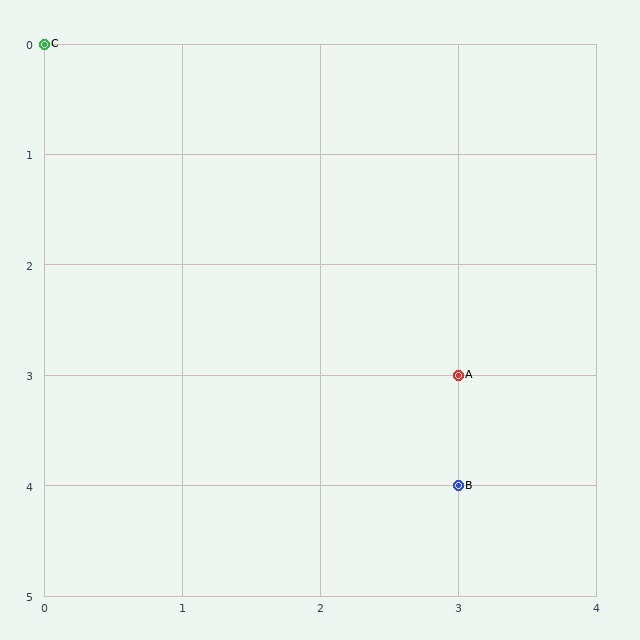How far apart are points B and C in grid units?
Points B and C are 3 columns and 4 rows apart (about 5.0 grid units diagonally).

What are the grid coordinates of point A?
Point A is at grid coordinates (3, 3).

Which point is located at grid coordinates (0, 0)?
Point C is at (0, 0).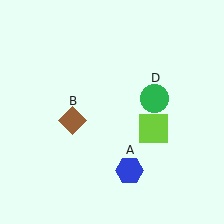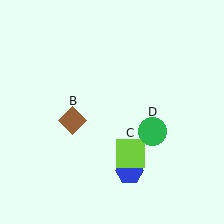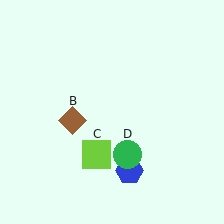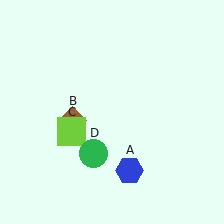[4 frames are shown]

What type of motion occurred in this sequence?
The lime square (object C), green circle (object D) rotated clockwise around the center of the scene.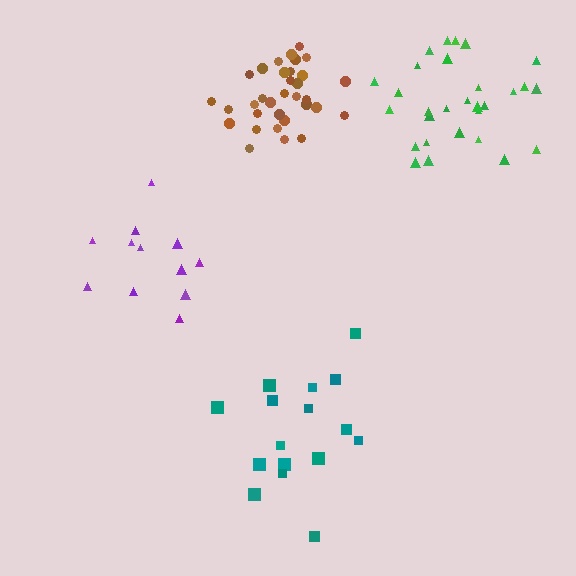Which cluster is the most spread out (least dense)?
Teal.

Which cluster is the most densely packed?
Brown.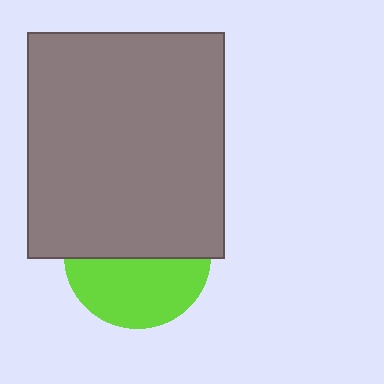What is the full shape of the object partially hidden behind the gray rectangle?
The partially hidden object is a lime circle.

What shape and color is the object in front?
The object in front is a gray rectangle.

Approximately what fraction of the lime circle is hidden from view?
Roughly 53% of the lime circle is hidden behind the gray rectangle.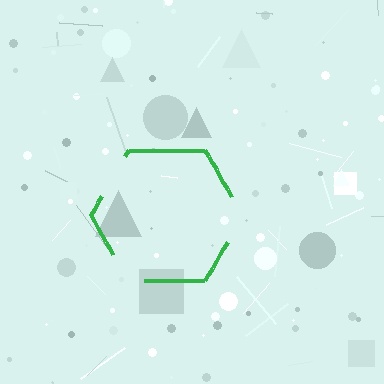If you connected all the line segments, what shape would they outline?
They would outline a hexagon.